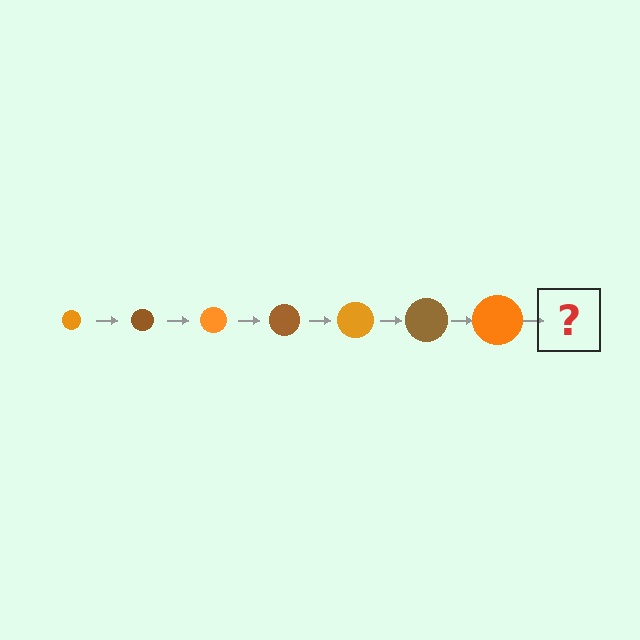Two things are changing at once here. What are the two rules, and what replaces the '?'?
The two rules are that the circle grows larger each step and the color cycles through orange and brown. The '?' should be a brown circle, larger than the previous one.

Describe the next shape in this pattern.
It should be a brown circle, larger than the previous one.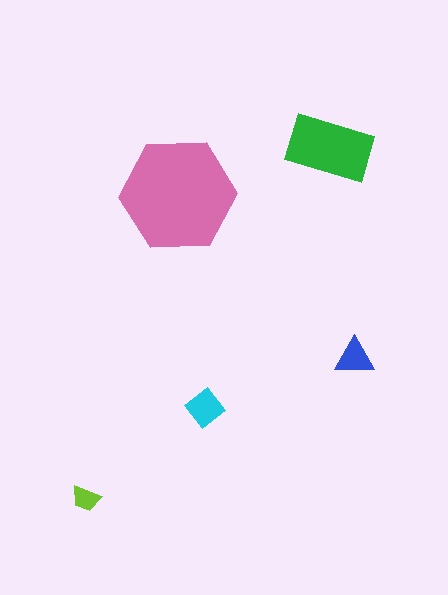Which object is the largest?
The pink hexagon.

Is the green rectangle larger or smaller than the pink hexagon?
Smaller.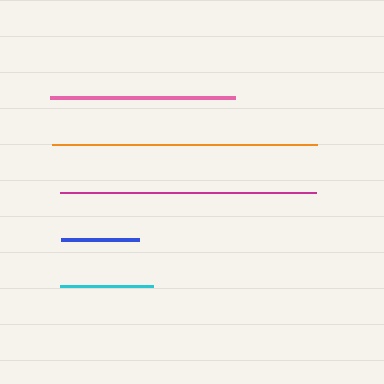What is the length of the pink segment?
The pink segment is approximately 186 pixels long.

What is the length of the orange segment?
The orange segment is approximately 265 pixels long.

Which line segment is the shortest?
The blue line is the shortest at approximately 77 pixels.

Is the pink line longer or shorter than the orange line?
The orange line is longer than the pink line.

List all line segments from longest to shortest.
From longest to shortest: orange, magenta, pink, cyan, blue.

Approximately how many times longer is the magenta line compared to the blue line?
The magenta line is approximately 3.3 times the length of the blue line.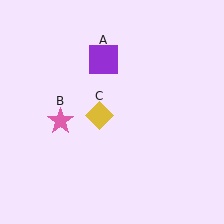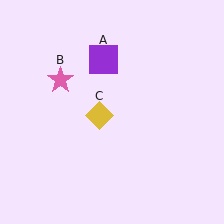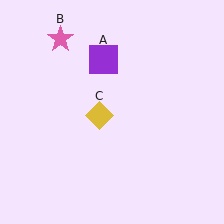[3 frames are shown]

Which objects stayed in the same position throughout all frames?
Purple square (object A) and yellow diamond (object C) remained stationary.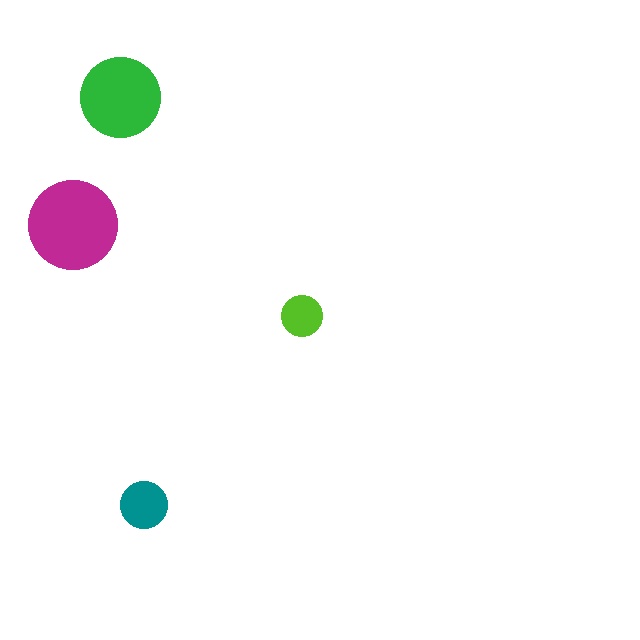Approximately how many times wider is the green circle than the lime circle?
About 2 times wider.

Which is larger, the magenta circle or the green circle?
The magenta one.